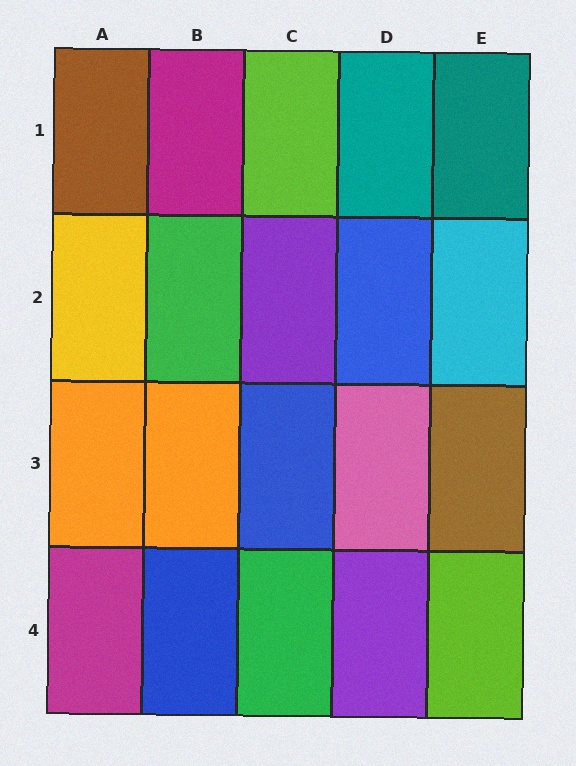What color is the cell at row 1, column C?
Lime.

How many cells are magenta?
2 cells are magenta.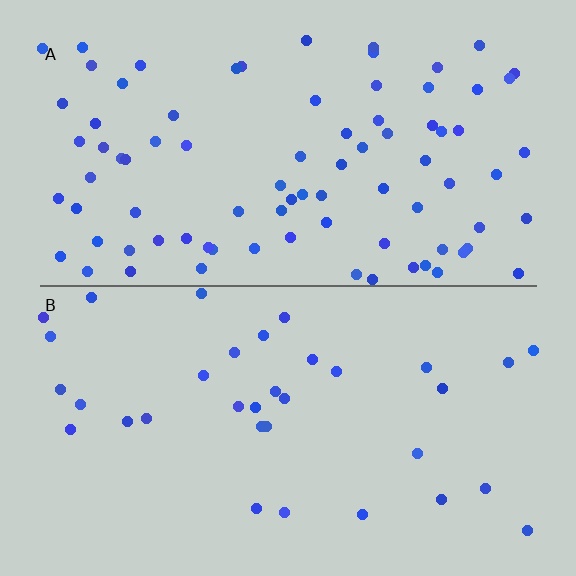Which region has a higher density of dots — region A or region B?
A (the top).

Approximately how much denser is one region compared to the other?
Approximately 2.5× — region A over region B.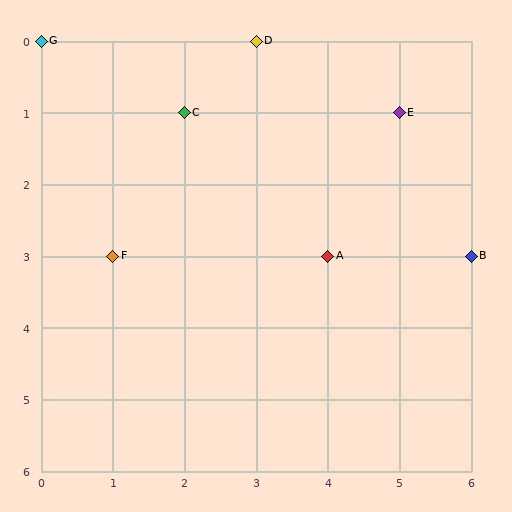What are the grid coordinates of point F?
Point F is at grid coordinates (1, 3).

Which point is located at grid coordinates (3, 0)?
Point D is at (3, 0).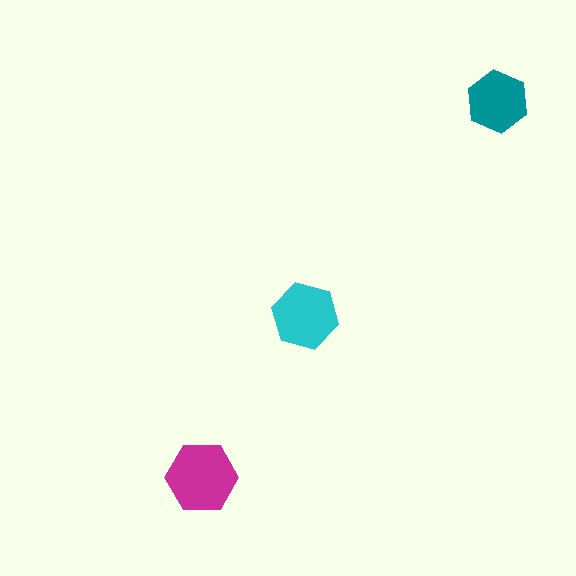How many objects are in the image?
There are 3 objects in the image.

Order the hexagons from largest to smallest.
the magenta one, the cyan one, the teal one.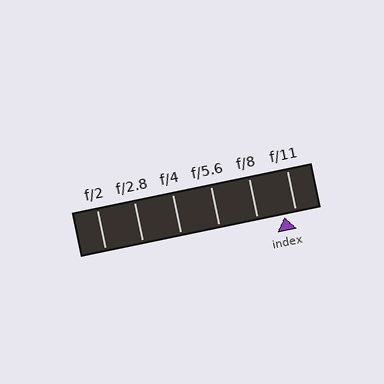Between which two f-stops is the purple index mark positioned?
The index mark is between f/8 and f/11.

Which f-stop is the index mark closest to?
The index mark is closest to f/11.